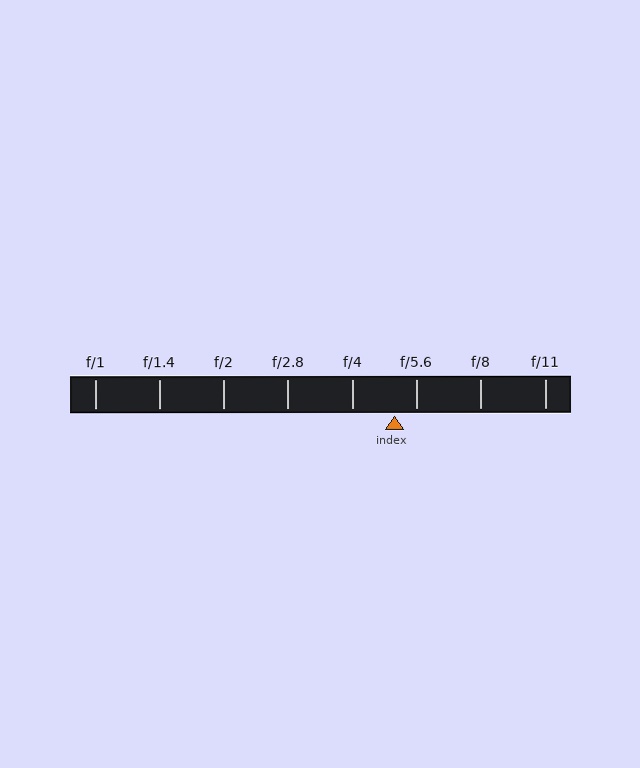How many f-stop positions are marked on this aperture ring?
There are 8 f-stop positions marked.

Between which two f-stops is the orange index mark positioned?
The index mark is between f/4 and f/5.6.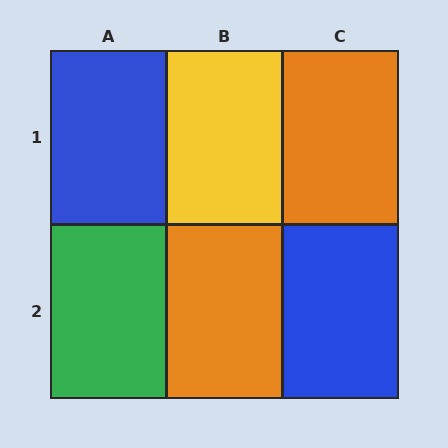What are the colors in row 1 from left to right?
Blue, yellow, orange.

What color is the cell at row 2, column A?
Green.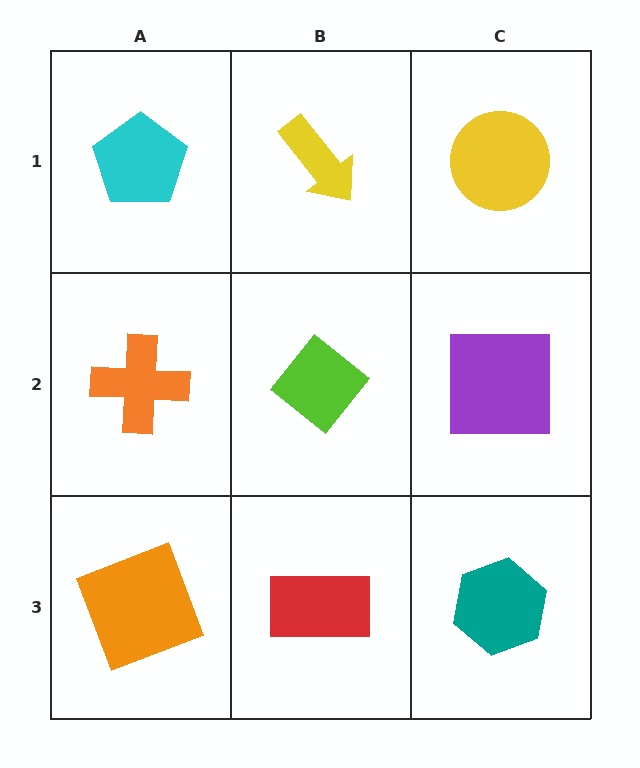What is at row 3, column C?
A teal hexagon.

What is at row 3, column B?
A red rectangle.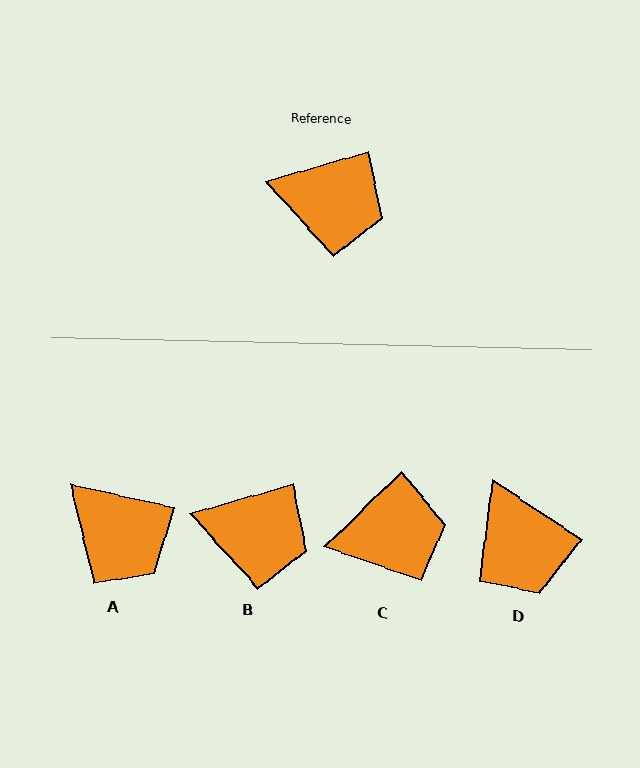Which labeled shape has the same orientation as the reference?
B.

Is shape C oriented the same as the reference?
No, it is off by about 29 degrees.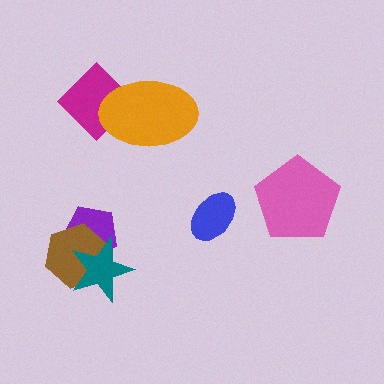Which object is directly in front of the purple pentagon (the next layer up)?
The brown hexagon is directly in front of the purple pentagon.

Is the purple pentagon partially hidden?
Yes, it is partially covered by another shape.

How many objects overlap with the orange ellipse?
1 object overlaps with the orange ellipse.